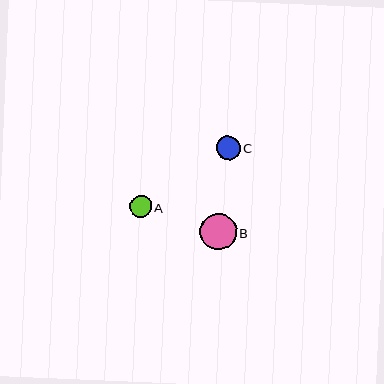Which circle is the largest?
Circle B is the largest with a size of approximately 37 pixels.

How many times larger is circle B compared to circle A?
Circle B is approximately 1.7 times the size of circle A.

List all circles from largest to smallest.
From largest to smallest: B, C, A.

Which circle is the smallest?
Circle A is the smallest with a size of approximately 22 pixels.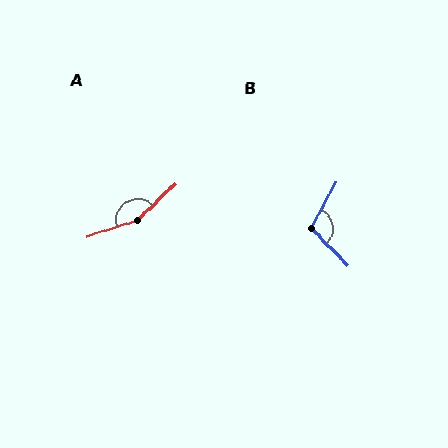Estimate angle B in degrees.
Approximately 107 degrees.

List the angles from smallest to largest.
B (107°), A (154°).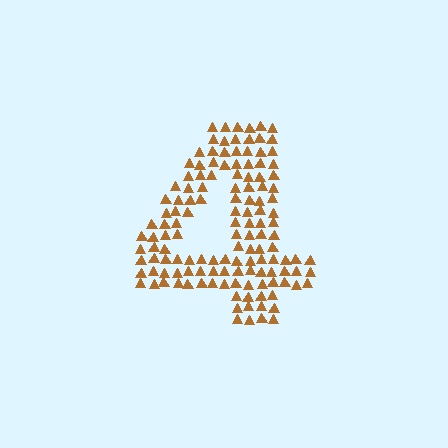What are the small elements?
The small elements are triangles.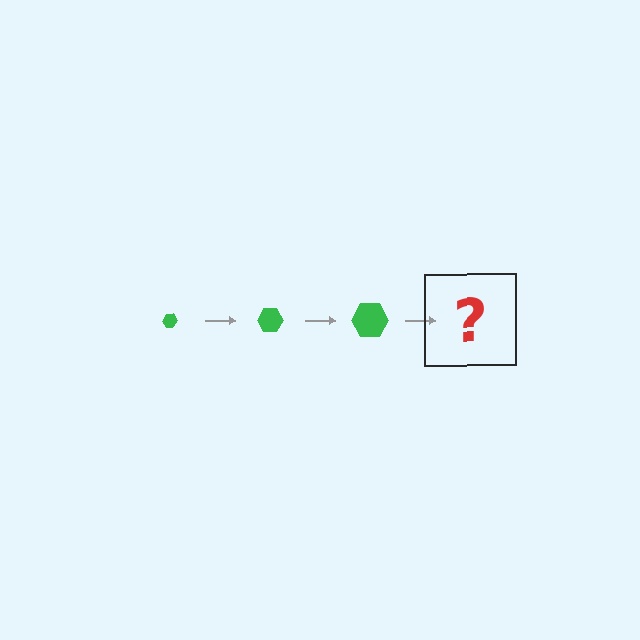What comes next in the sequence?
The next element should be a green hexagon, larger than the previous one.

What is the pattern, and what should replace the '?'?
The pattern is that the hexagon gets progressively larger each step. The '?' should be a green hexagon, larger than the previous one.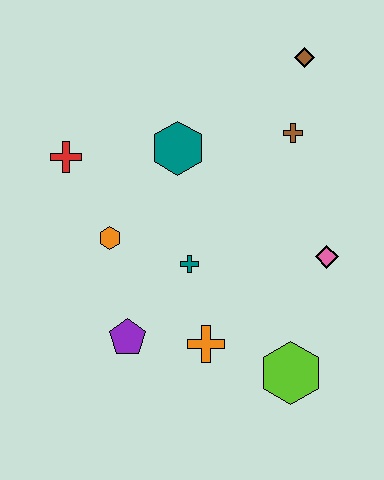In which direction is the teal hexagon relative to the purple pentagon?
The teal hexagon is above the purple pentagon.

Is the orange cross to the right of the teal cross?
Yes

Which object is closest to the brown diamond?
The brown cross is closest to the brown diamond.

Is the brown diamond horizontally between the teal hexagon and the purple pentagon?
No